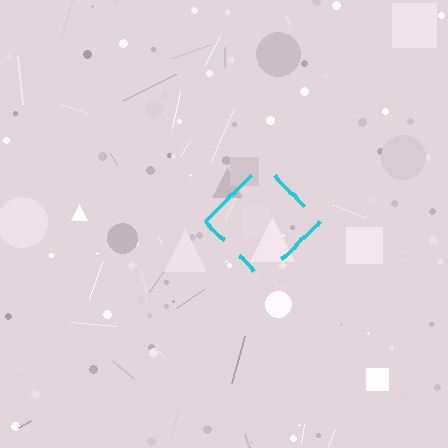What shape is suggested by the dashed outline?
The dashed outline suggests a diamond.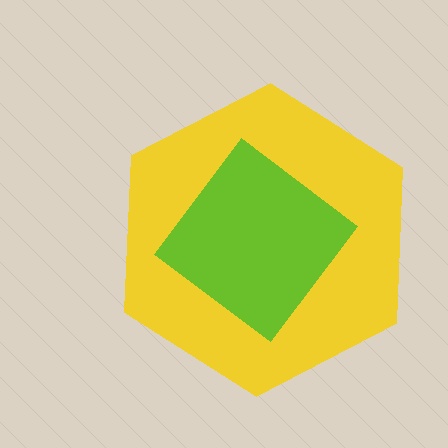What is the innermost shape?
The lime diamond.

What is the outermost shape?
The yellow hexagon.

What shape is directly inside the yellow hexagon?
The lime diamond.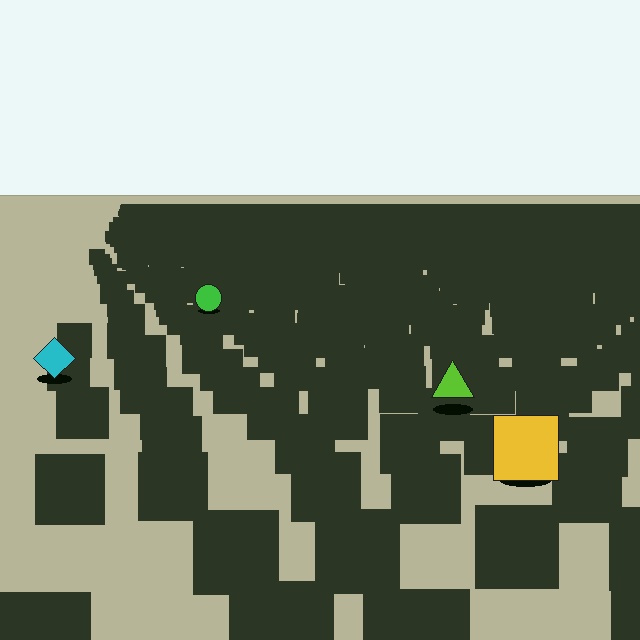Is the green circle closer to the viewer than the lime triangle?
No. The lime triangle is closer — you can tell from the texture gradient: the ground texture is coarser near it.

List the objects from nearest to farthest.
From nearest to farthest: the yellow square, the lime triangle, the cyan diamond, the green circle.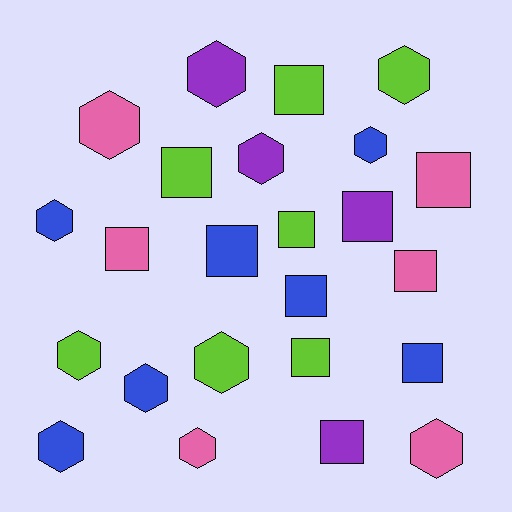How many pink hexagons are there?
There are 3 pink hexagons.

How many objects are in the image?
There are 24 objects.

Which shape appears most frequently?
Hexagon, with 12 objects.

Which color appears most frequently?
Lime, with 7 objects.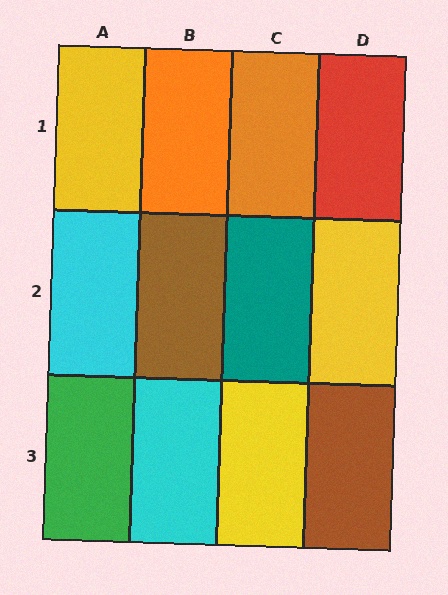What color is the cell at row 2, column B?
Brown.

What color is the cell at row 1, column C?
Orange.